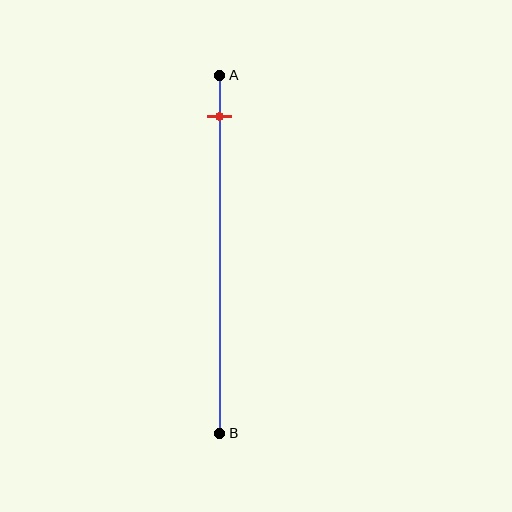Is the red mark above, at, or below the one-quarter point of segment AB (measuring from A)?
The red mark is above the one-quarter point of segment AB.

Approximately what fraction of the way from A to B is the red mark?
The red mark is approximately 10% of the way from A to B.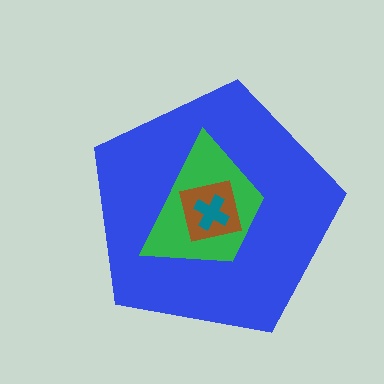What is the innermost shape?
The teal cross.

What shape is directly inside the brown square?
The teal cross.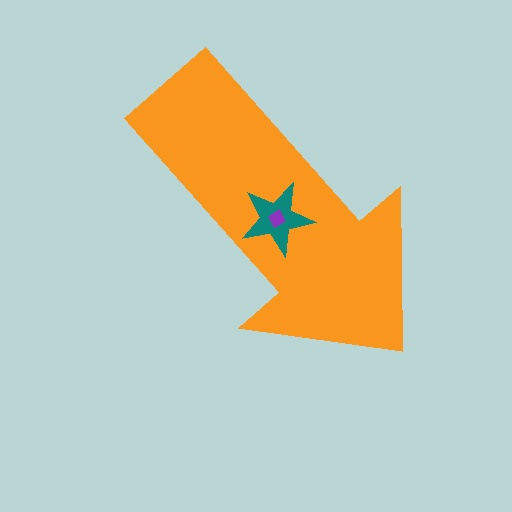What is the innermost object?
The purple square.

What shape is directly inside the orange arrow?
The teal star.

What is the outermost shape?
The orange arrow.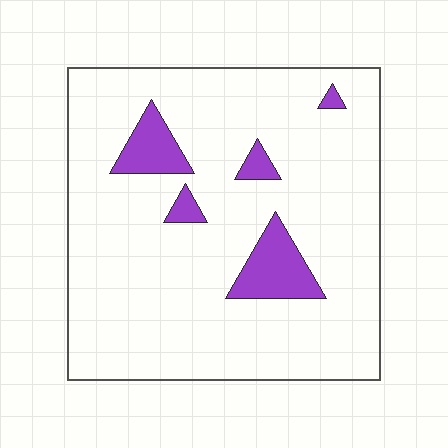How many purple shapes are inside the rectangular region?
5.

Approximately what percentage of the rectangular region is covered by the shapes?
Approximately 10%.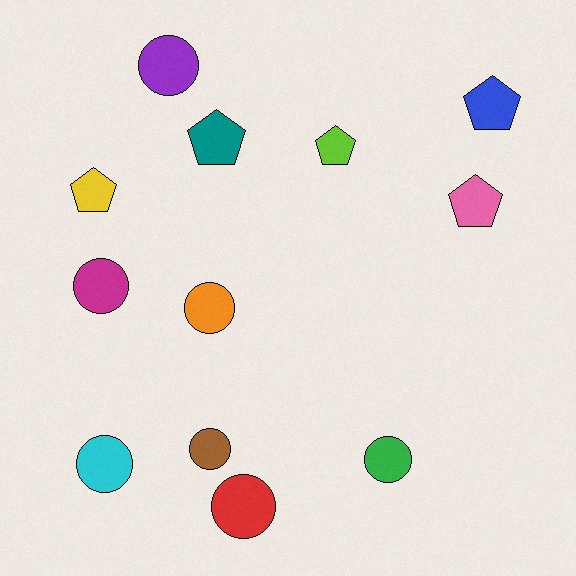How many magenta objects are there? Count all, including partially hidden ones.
There is 1 magenta object.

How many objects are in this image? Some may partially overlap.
There are 12 objects.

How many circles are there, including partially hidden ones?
There are 7 circles.